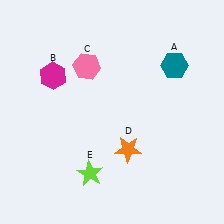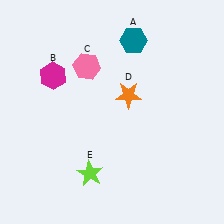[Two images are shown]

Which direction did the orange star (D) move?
The orange star (D) moved up.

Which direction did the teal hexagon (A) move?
The teal hexagon (A) moved left.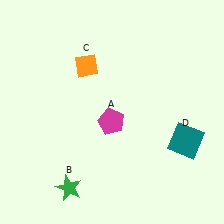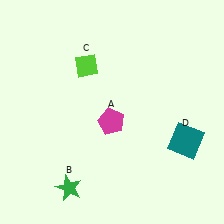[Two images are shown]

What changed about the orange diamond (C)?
In Image 1, C is orange. In Image 2, it changed to lime.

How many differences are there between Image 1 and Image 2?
There is 1 difference between the two images.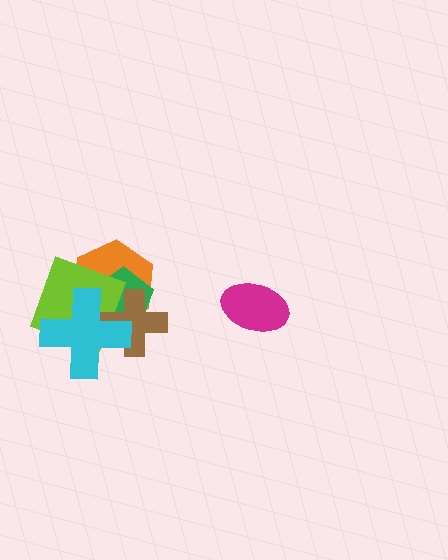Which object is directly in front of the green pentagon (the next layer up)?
The lime square is directly in front of the green pentagon.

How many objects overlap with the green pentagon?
4 objects overlap with the green pentagon.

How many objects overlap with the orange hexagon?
4 objects overlap with the orange hexagon.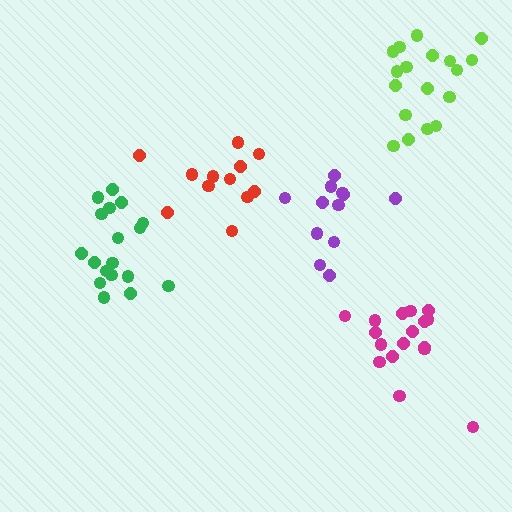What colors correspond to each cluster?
The clusters are colored: green, purple, lime, red, magenta.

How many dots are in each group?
Group 1: 18 dots, Group 2: 12 dots, Group 3: 18 dots, Group 4: 12 dots, Group 5: 17 dots (77 total).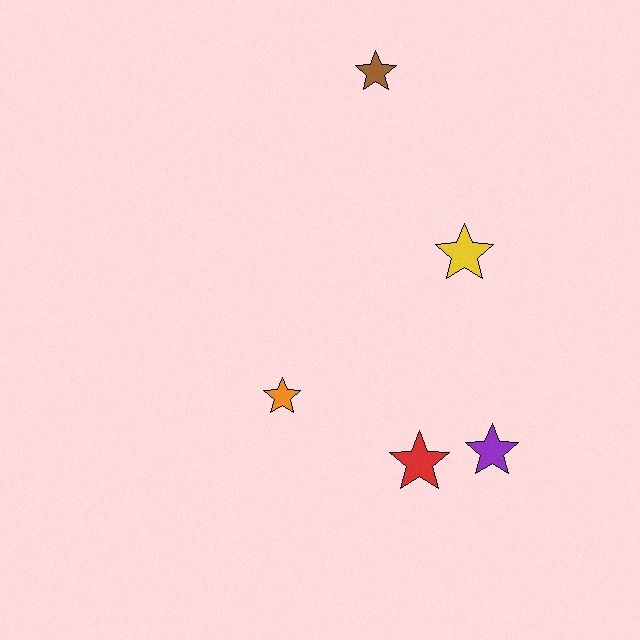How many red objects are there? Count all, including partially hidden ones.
There is 1 red object.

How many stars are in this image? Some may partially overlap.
There are 5 stars.